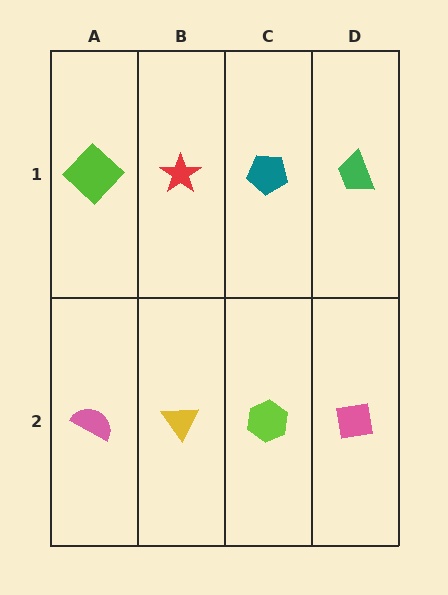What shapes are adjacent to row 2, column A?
A lime diamond (row 1, column A), a yellow triangle (row 2, column B).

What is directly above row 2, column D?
A green trapezoid.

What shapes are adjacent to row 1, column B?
A yellow triangle (row 2, column B), a lime diamond (row 1, column A), a teal pentagon (row 1, column C).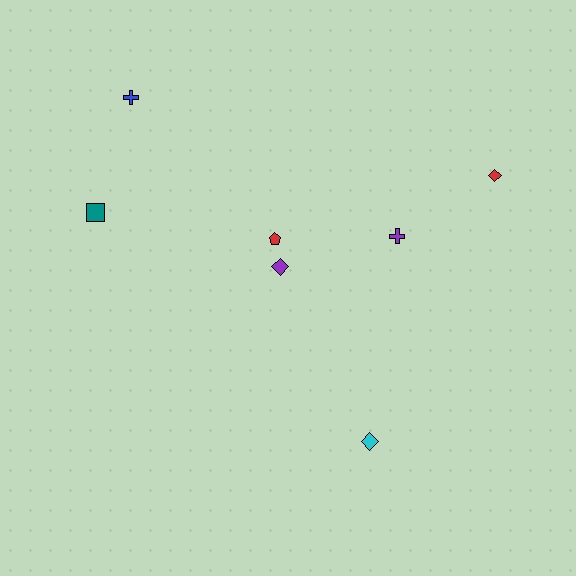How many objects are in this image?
There are 7 objects.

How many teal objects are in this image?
There is 1 teal object.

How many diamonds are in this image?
There are 3 diamonds.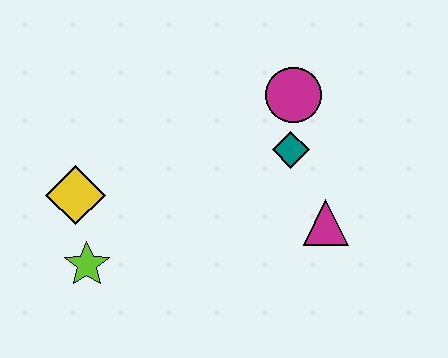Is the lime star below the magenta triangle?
Yes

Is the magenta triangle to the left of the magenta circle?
No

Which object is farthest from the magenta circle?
The lime star is farthest from the magenta circle.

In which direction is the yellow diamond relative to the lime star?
The yellow diamond is above the lime star.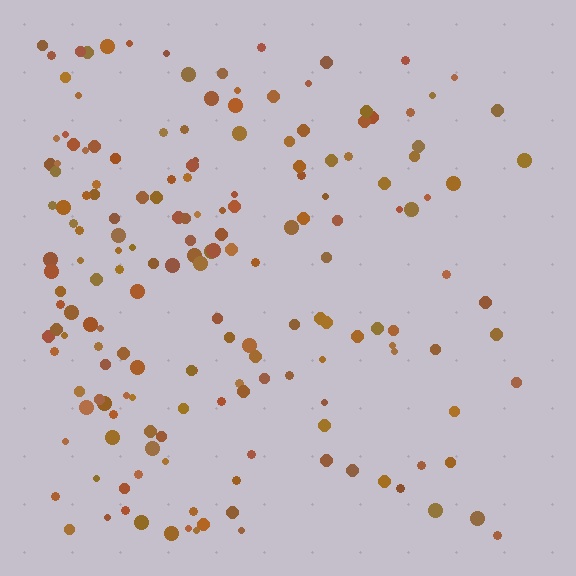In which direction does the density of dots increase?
From right to left, with the left side densest.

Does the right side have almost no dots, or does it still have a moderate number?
Still a moderate number, just noticeably fewer than the left.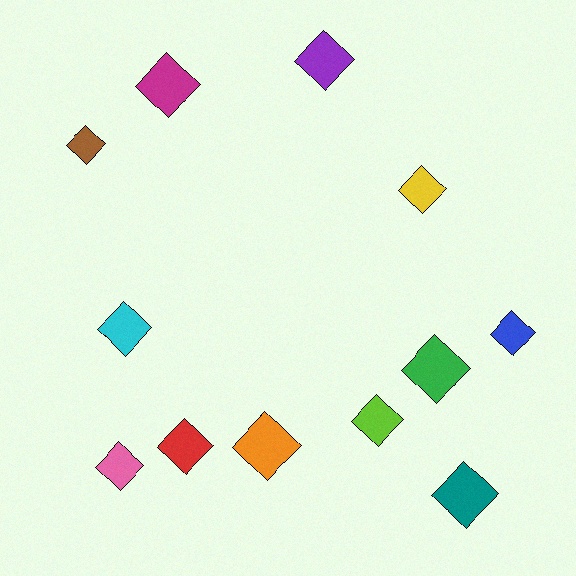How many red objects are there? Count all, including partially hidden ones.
There is 1 red object.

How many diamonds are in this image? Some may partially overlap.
There are 12 diamonds.